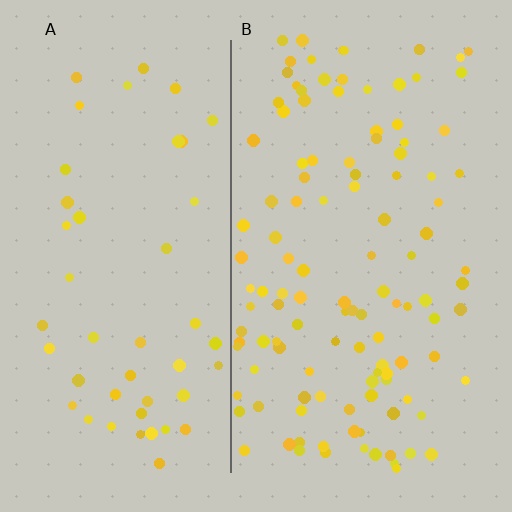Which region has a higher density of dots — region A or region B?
B (the right).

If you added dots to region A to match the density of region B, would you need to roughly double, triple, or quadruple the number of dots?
Approximately double.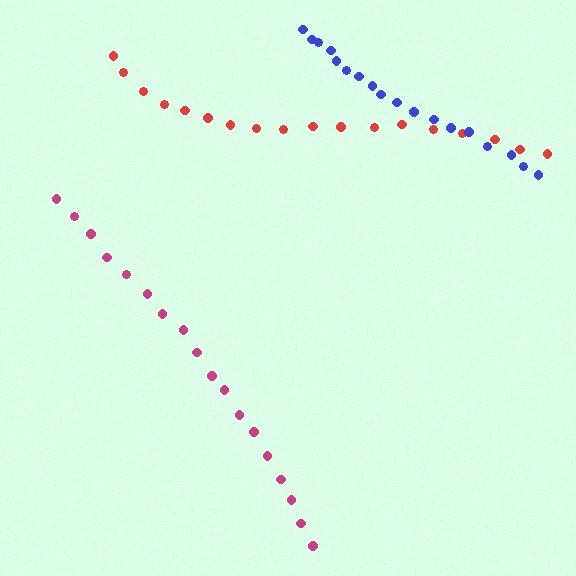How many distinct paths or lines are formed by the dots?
There are 3 distinct paths.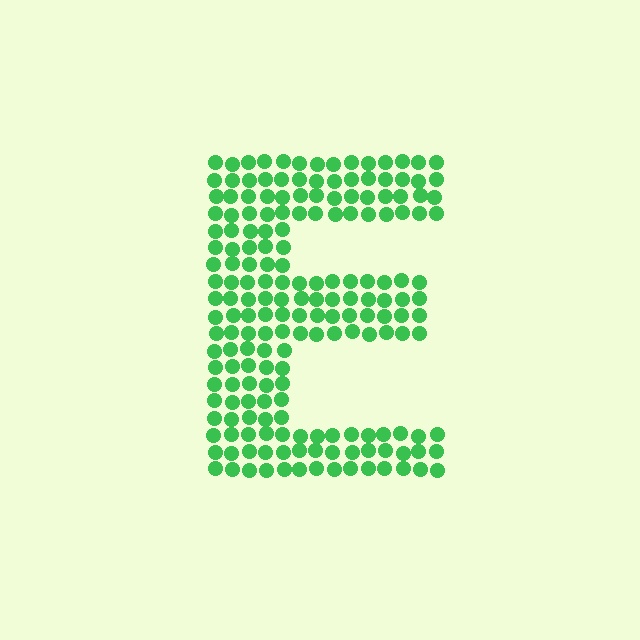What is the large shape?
The large shape is the letter E.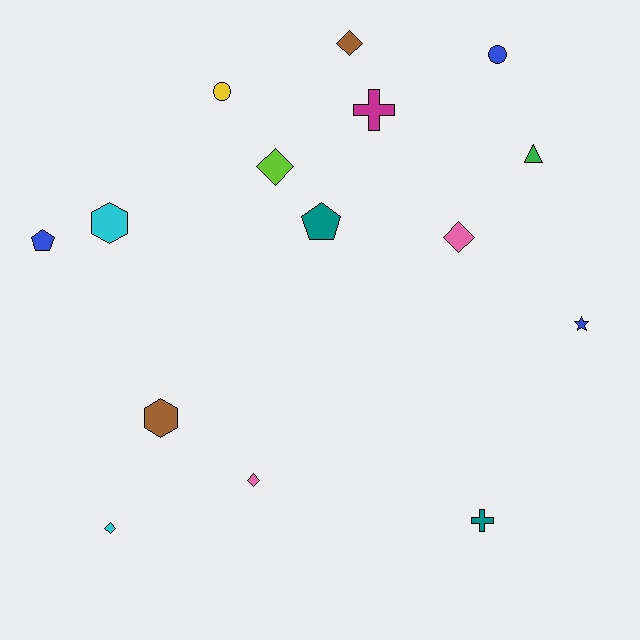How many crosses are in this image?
There are 2 crosses.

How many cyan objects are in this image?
There are 2 cyan objects.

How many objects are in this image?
There are 15 objects.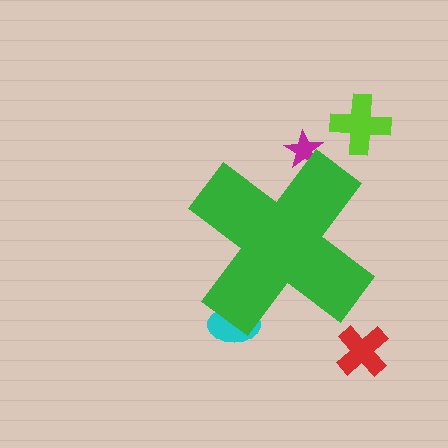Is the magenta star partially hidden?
Yes, the magenta star is partially hidden behind the green cross.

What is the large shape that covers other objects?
A green cross.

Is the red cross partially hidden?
No, the red cross is fully visible.